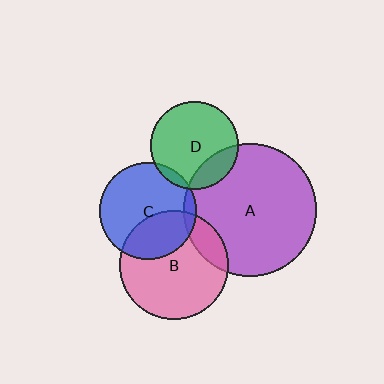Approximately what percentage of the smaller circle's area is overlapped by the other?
Approximately 20%.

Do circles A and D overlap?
Yes.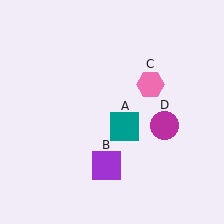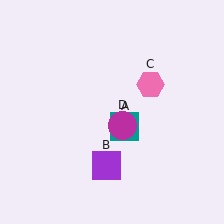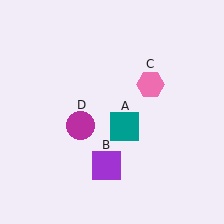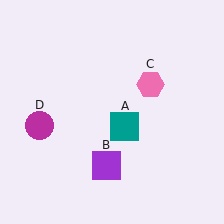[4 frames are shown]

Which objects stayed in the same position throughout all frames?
Teal square (object A) and purple square (object B) and pink hexagon (object C) remained stationary.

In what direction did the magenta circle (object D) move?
The magenta circle (object D) moved left.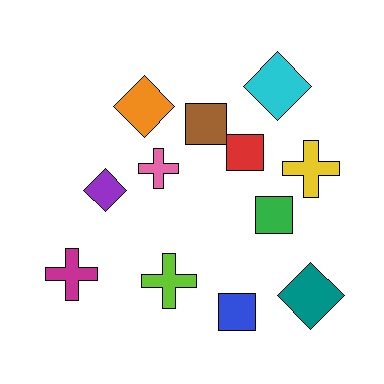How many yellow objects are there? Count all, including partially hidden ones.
There is 1 yellow object.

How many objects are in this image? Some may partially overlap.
There are 12 objects.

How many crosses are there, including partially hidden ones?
There are 4 crosses.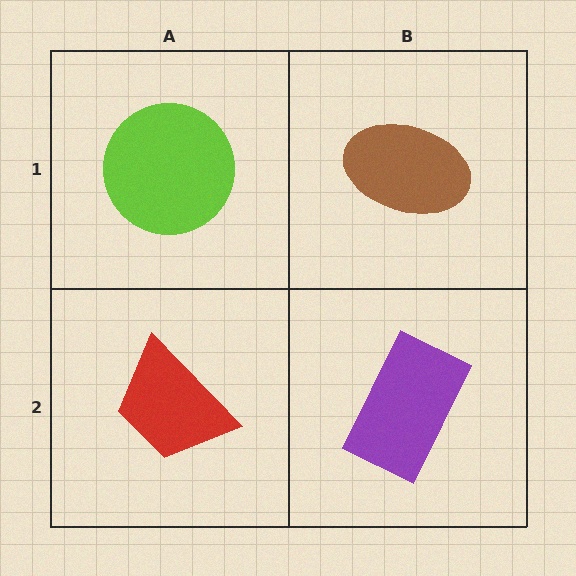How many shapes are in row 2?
2 shapes.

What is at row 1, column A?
A lime circle.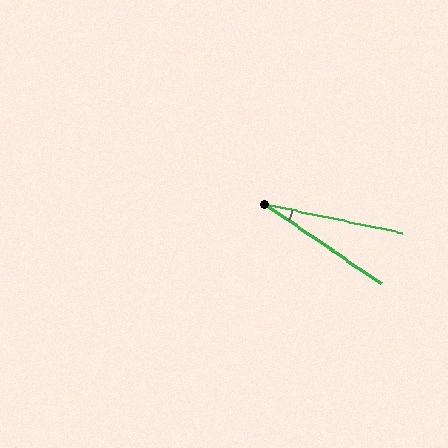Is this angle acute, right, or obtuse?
It is acute.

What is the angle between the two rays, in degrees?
Approximately 22 degrees.